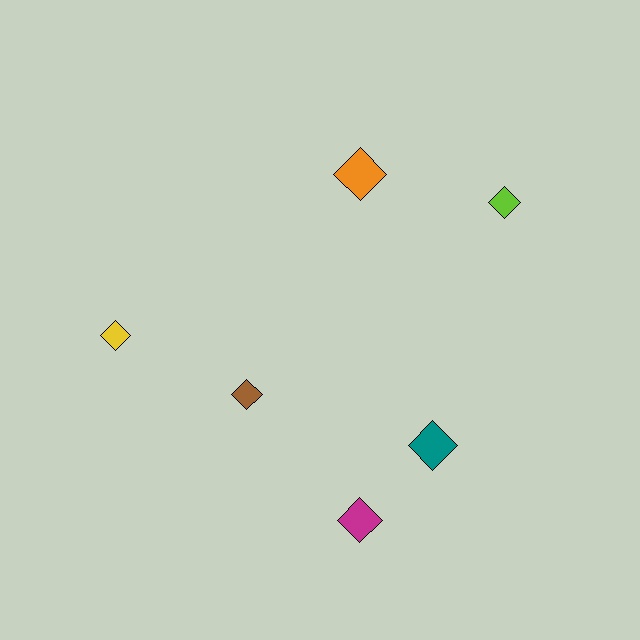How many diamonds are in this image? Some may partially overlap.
There are 6 diamonds.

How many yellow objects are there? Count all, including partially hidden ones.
There is 1 yellow object.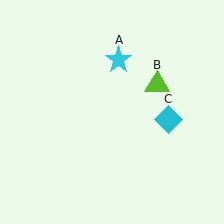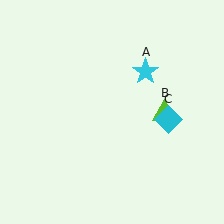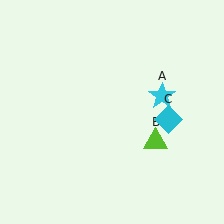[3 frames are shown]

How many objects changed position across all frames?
2 objects changed position: cyan star (object A), lime triangle (object B).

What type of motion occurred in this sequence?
The cyan star (object A), lime triangle (object B) rotated clockwise around the center of the scene.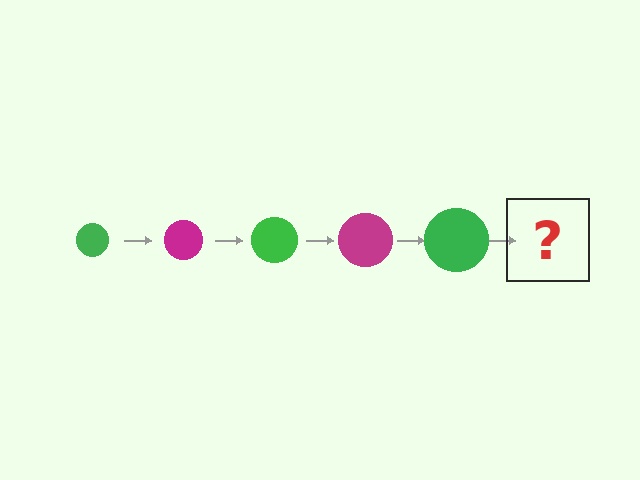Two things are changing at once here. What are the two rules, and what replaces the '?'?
The two rules are that the circle grows larger each step and the color cycles through green and magenta. The '?' should be a magenta circle, larger than the previous one.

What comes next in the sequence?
The next element should be a magenta circle, larger than the previous one.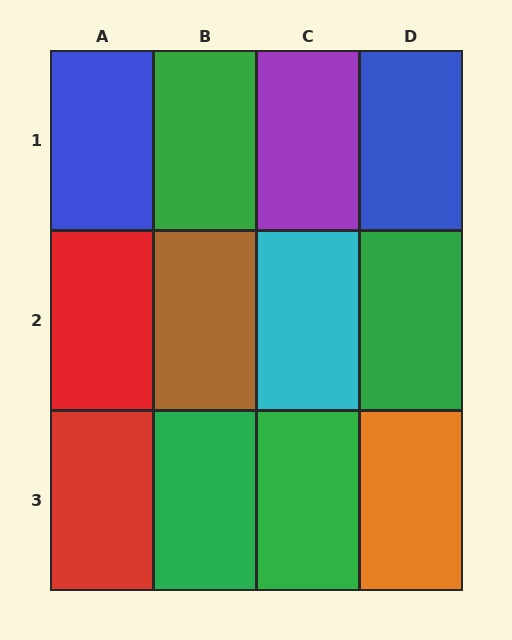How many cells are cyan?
1 cell is cyan.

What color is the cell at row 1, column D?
Blue.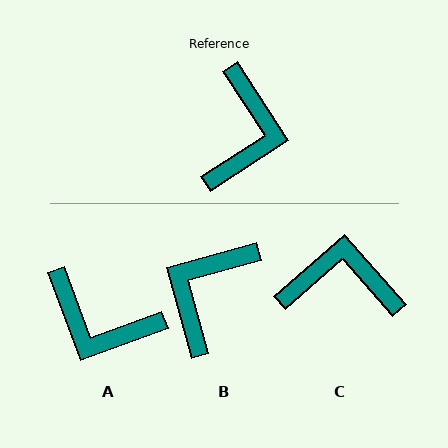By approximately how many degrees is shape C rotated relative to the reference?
Approximately 98 degrees counter-clockwise.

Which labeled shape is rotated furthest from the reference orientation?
B, about 162 degrees away.